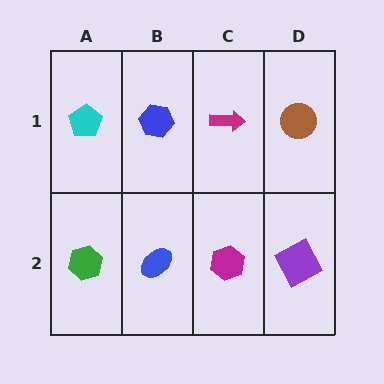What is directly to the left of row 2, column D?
A magenta hexagon.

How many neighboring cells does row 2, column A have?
2.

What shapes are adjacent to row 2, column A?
A cyan pentagon (row 1, column A), a blue ellipse (row 2, column B).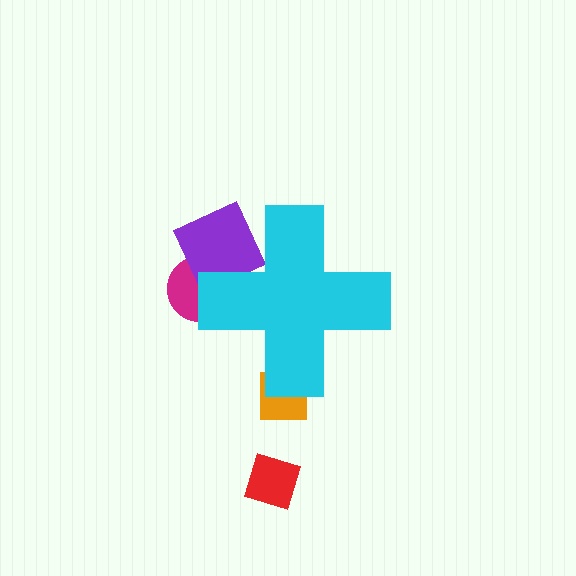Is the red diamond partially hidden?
No, the red diamond is fully visible.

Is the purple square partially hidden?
Yes, the purple square is partially hidden behind the cyan cross.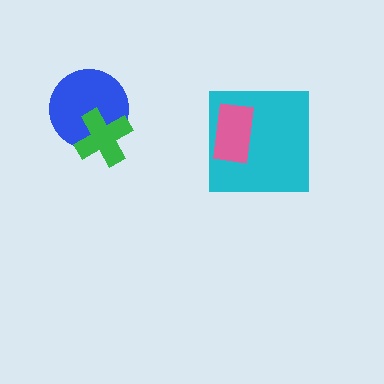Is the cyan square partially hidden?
Yes, it is partially covered by another shape.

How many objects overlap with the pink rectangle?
1 object overlaps with the pink rectangle.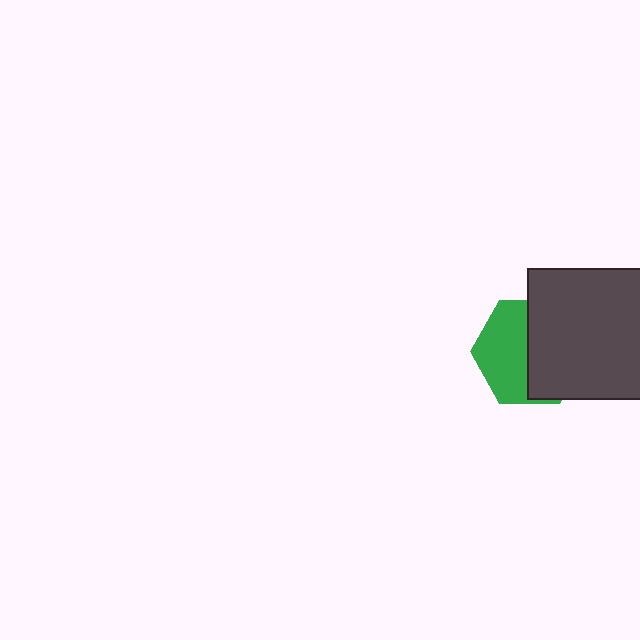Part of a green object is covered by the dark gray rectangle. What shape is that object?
It is a hexagon.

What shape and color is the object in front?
The object in front is a dark gray rectangle.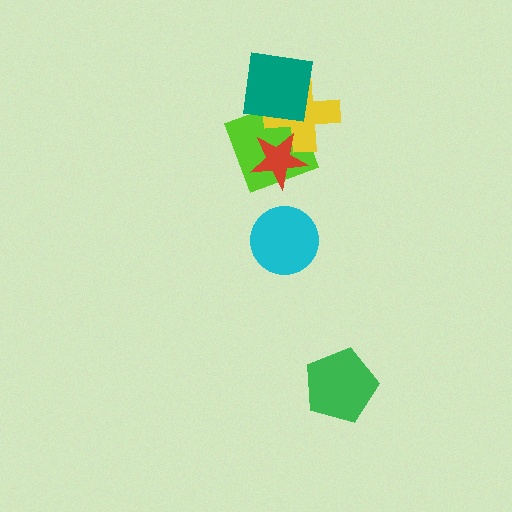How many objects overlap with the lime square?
3 objects overlap with the lime square.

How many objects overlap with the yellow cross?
3 objects overlap with the yellow cross.